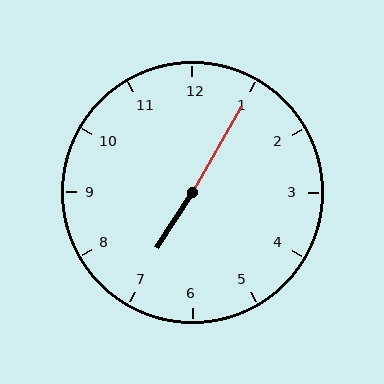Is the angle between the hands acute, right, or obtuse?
It is obtuse.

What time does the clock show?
7:05.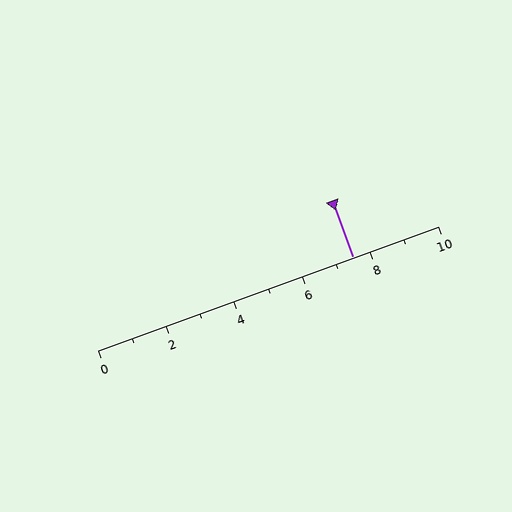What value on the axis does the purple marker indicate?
The marker indicates approximately 7.5.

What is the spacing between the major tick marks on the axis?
The major ticks are spaced 2 apart.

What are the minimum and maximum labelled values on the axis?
The axis runs from 0 to 10.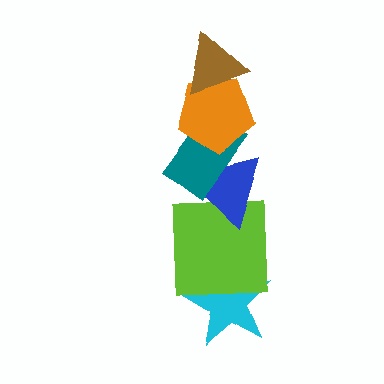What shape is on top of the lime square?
The blue triangle is on top of the lime square.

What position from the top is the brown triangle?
The brown triangle is 1st from the top.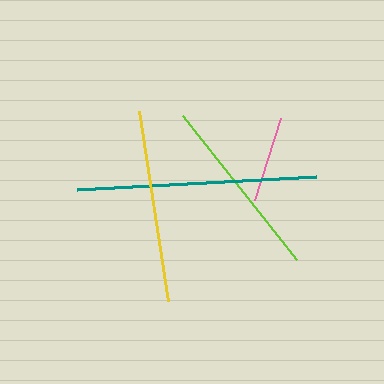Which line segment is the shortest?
The pink line is the shortest at approximately 85 pixels.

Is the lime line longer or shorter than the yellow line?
The yellow line is longer than the lime line.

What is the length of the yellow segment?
The yellow segment is approximately 192 pixels long.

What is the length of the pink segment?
The pink segment is approximately 85 pixels long.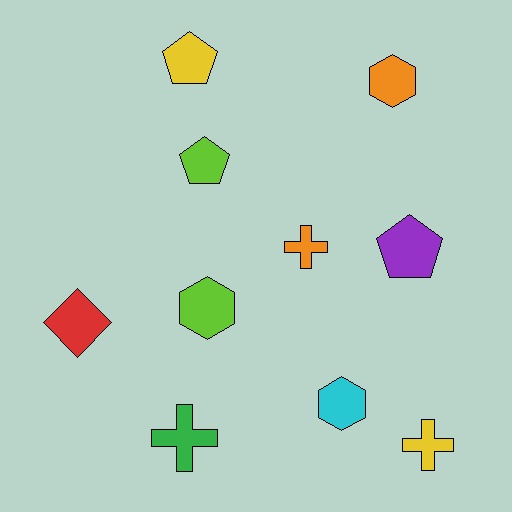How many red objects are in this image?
There is 1 red object.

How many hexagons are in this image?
There are 3 hexagons.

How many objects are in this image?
There are 10 objects.